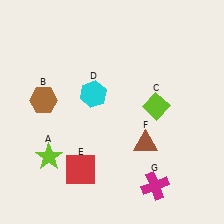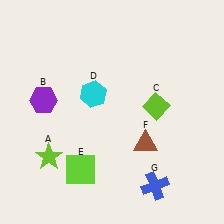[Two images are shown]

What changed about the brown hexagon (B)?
In Image 1, B is brown. In Image 2, it changed to purple.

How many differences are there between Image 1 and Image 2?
There are 3 differences between the two images.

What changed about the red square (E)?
In Image 1, E is red. In Image 2, it changed to lime.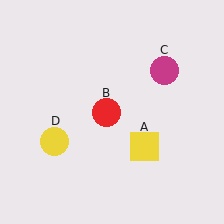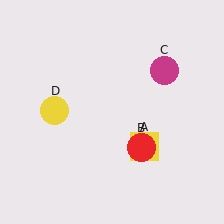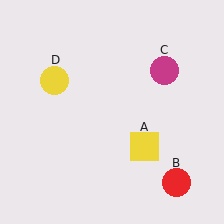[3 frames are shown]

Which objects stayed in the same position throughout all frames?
Yellow square (object A) and magenta circle (object C) remained stationary.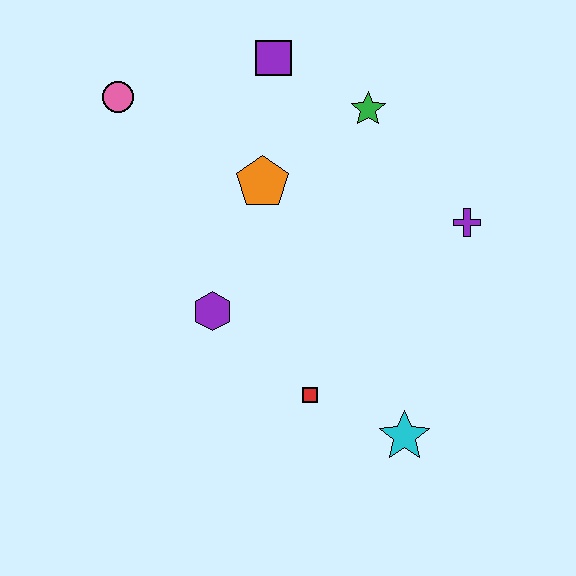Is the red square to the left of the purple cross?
Yes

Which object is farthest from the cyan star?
The pink circle is farthest from the cyan star.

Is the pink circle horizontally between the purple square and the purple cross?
No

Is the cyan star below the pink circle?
Yes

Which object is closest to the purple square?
The green star is closest to the purple square.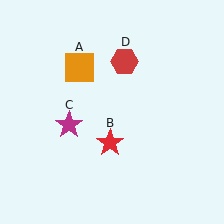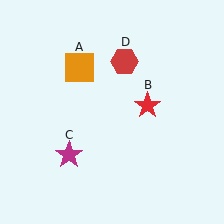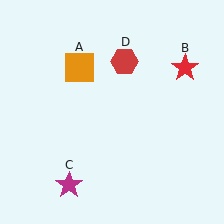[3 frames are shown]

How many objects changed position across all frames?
2 objects changed position: red star (object B), magenta star (object C).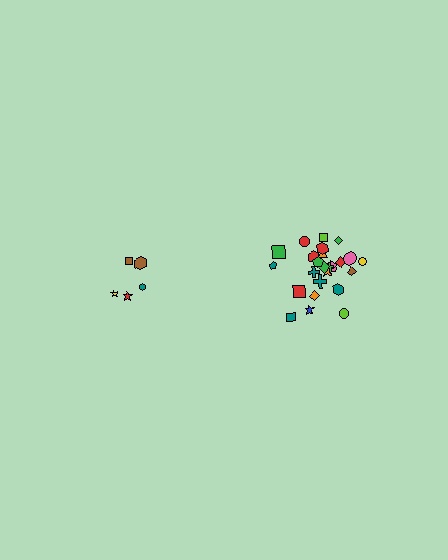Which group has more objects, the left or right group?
The right group.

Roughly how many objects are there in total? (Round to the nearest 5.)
Roughly 30 objects in total.